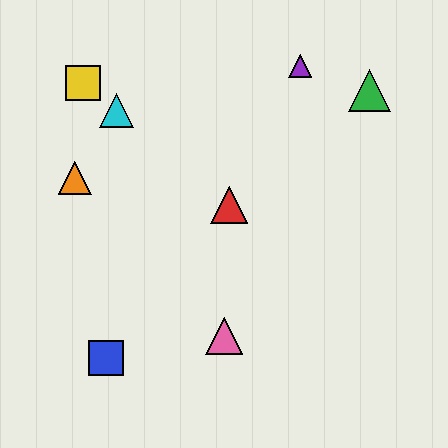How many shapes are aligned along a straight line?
3 shapes (the red triangle, the yellow square, the cyan triangle) are aligned along a straight line.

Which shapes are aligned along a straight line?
The red triangle, the yellow square, the cyan triangle are aligned along a straight line.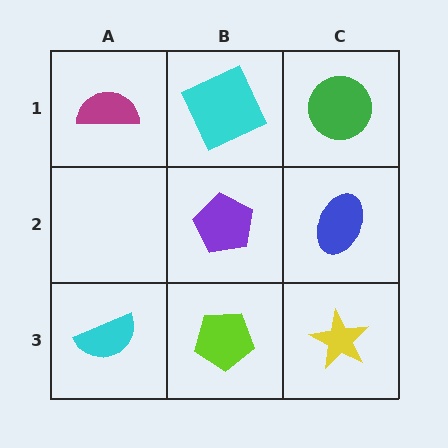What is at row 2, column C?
A blue ellipse.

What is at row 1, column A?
A magenta semicircle.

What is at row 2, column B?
A purple pentagon.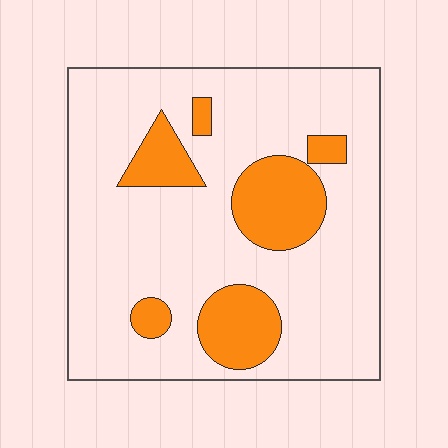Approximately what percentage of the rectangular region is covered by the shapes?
Approximately 20%.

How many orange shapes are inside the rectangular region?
6.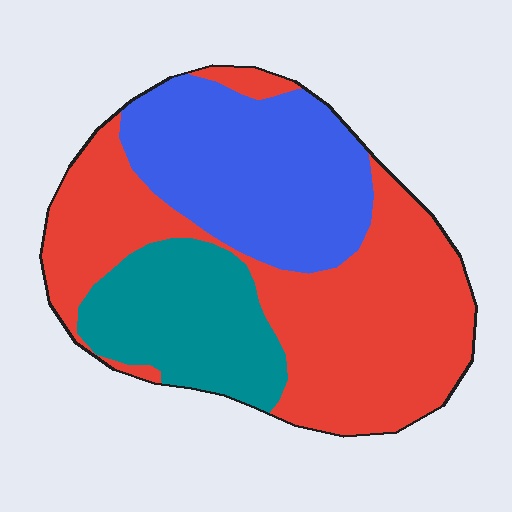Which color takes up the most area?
Red, at roughly 50%.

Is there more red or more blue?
Red.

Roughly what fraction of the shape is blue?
Blue covers 31% of the shape.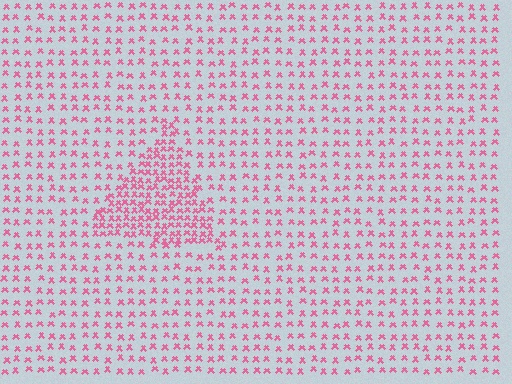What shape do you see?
I see a triangle.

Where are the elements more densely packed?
The elements are more densely packed inside the triangle boundary.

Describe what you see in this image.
The image contains small pink elements arranged at two different densities. A triangle-shaped region is visible where the elements are more densely packed than the surrounding area.